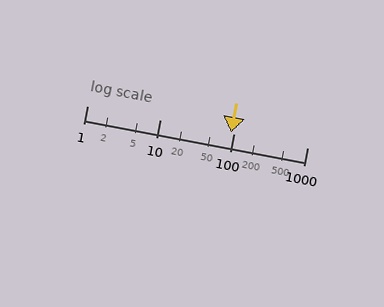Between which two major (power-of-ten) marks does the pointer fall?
The pointer is between 10 and 100.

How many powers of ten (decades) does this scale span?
The scale spans 3 decades, from 1 to 1000.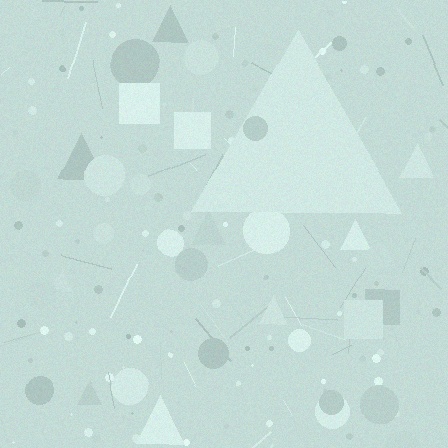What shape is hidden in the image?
A triangle is hidden in the image.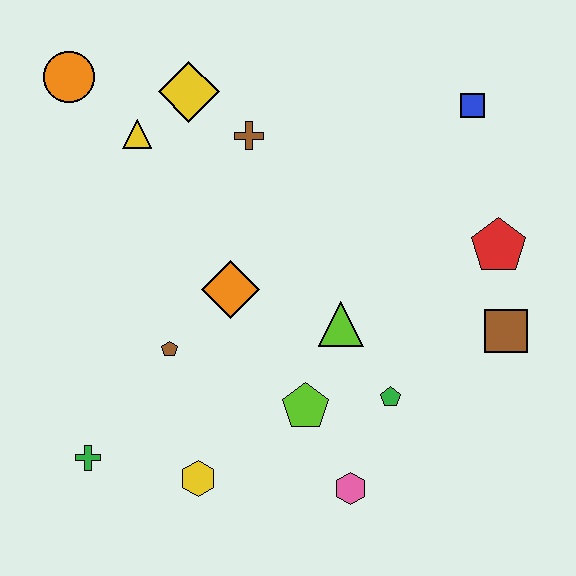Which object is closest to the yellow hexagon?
The green cross is closest to the yellow hexagon.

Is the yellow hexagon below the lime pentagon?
Yes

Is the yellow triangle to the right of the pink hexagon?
No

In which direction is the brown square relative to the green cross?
The brown square is to the right of the green cross.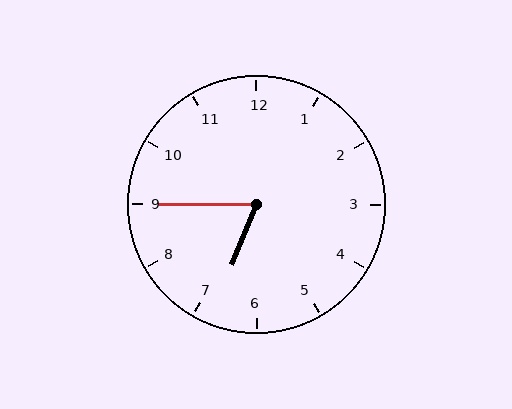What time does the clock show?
6:45.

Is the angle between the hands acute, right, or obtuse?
It is acute.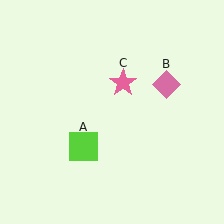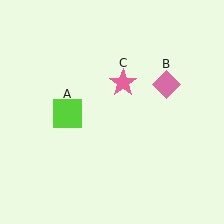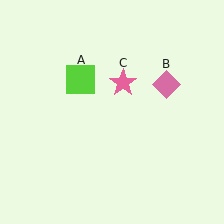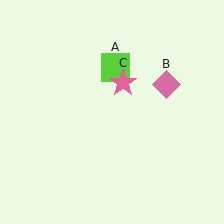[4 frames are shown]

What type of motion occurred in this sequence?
The lime square (object A) rotated clockwise around the center of the scene.